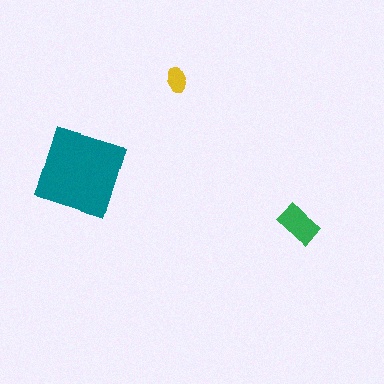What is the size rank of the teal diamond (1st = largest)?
1st.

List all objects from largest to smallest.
The teal diamond, the green rectangle, the yellow ellipse.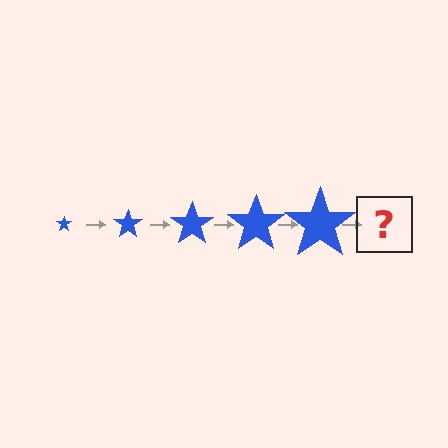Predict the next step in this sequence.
The next step is a blue star, larger than the previous one.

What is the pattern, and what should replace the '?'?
The pattern is that the star gets progressively larger each step. The '?' should be a blue star, larger than the previous one.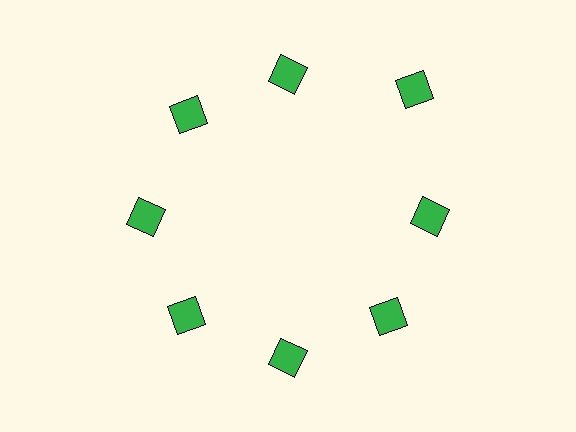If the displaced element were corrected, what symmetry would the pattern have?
It would have 8-fold rotational symmetry — the pattern would map onto itself every 45 degrees.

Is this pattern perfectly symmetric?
No. The 8 green squares are arranged in a ring, but one element near the 2 o'clock position is pushed outward from the center, breaking the 8-fold rotational symmetry.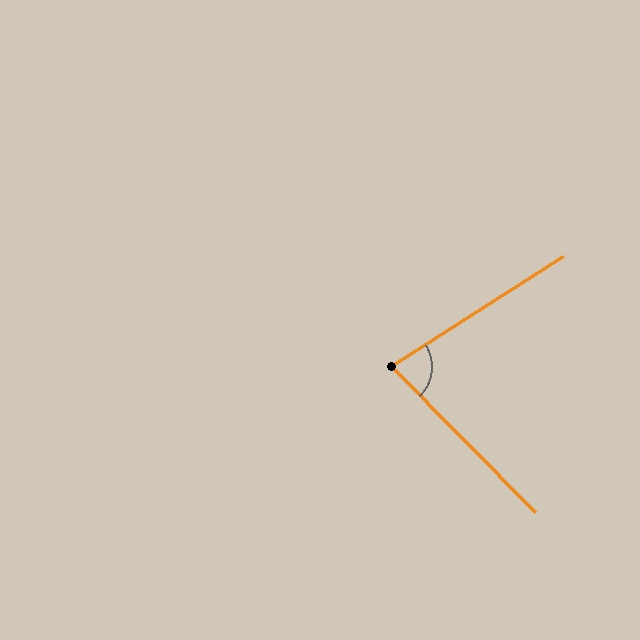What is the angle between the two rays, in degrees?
Approximately 78 degrees.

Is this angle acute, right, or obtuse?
It is acute.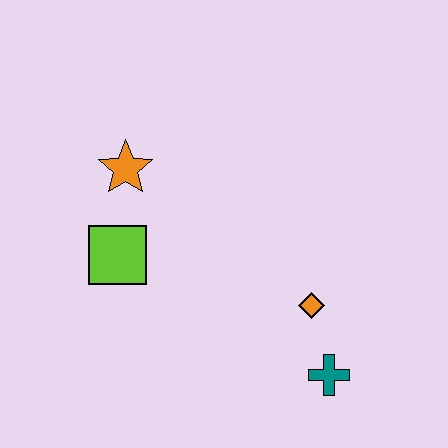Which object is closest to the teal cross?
The orange diamond is closest to the teal cross.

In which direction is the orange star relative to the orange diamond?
The orange star is to the left of the orange diamond.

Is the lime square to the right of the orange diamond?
No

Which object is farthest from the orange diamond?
The orange star is farthest from the orange diamond.